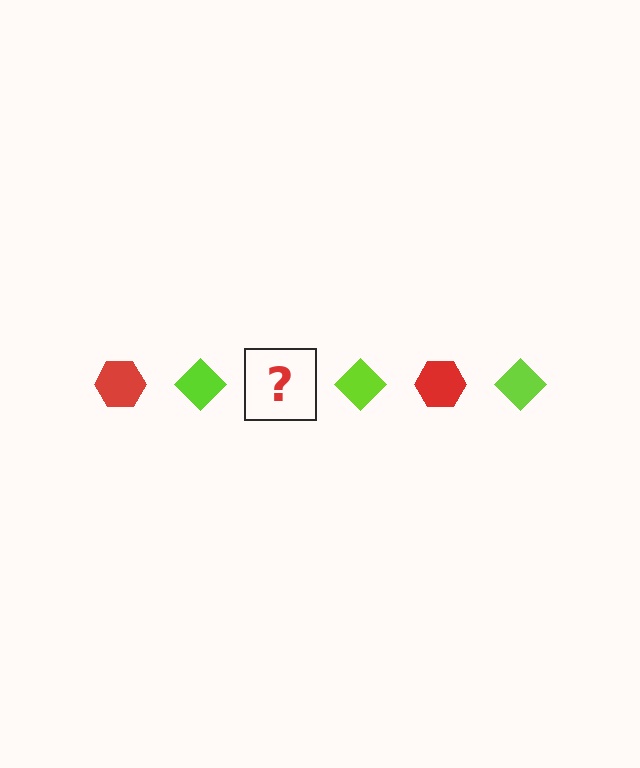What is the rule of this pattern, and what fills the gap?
The rule is that the pattern alternates between red hexagon and lime diamond. The gap should be filled with a red hexagon.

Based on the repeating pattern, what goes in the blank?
The blank should be a red hexagon.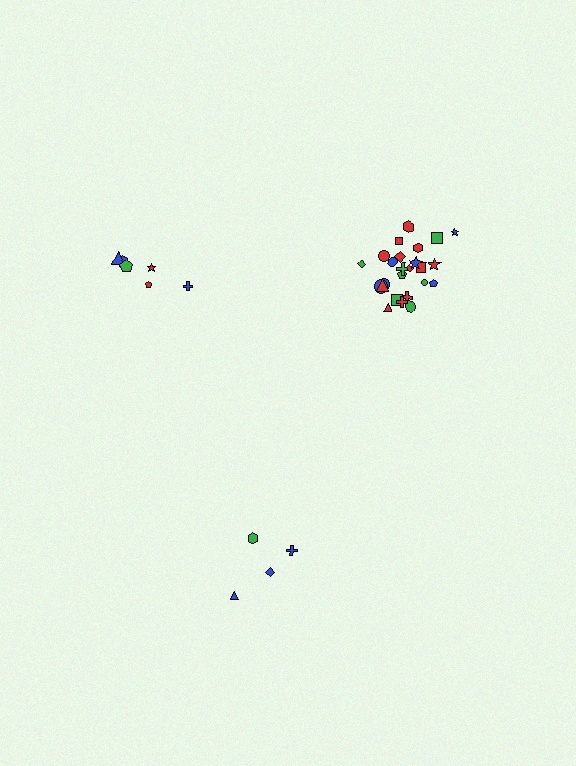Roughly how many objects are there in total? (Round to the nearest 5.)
Roughly 35 objects in total.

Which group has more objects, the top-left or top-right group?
The top-right group.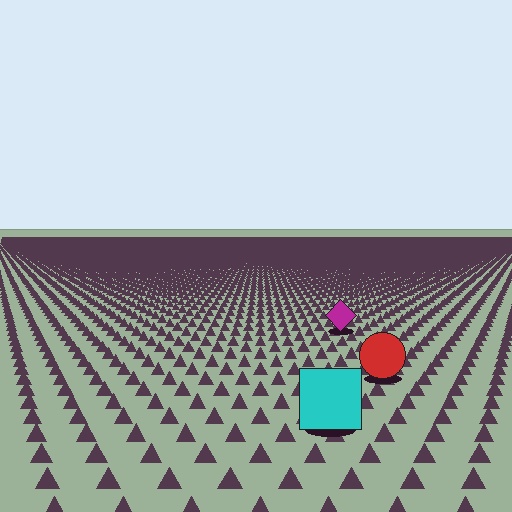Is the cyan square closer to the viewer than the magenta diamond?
Yes. The cyan square is closer — you can tell from the texture gradient: the ground texture is coarser near it.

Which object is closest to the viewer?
The cyan square is closest. The texture marks near it are larger and more spread out.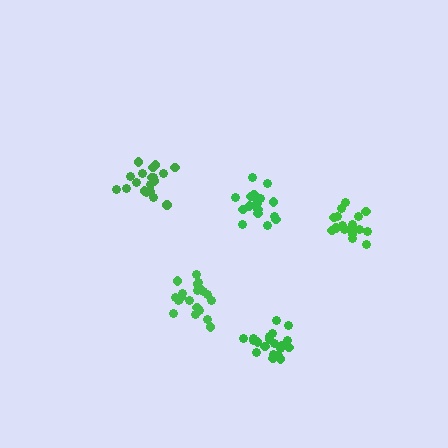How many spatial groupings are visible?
There are 5 spatial groupings.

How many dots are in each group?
Group 1: 17 dots, Group 2: 19 dots, Group 3: 21 dots, Group 4: 17 dots, Group 5: 20 dots (94 total).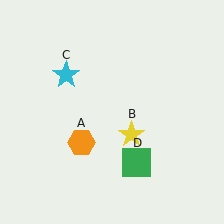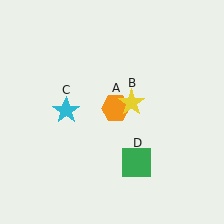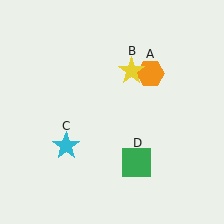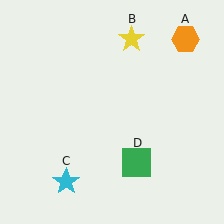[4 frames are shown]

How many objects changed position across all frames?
3 objects changed position: orange hexagon (object A), yellow star (object B), cyan star (object C).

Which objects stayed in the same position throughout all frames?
Green square (object D) remained stationary.